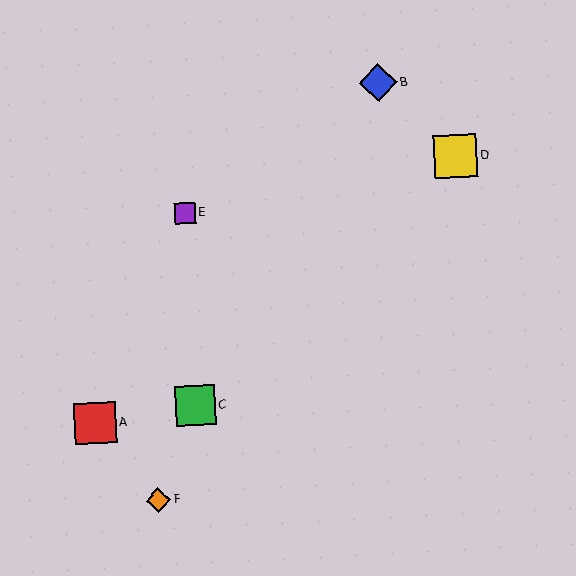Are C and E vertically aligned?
Yes, both are at x≈195.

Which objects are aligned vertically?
Objects C, E are aligned vertically.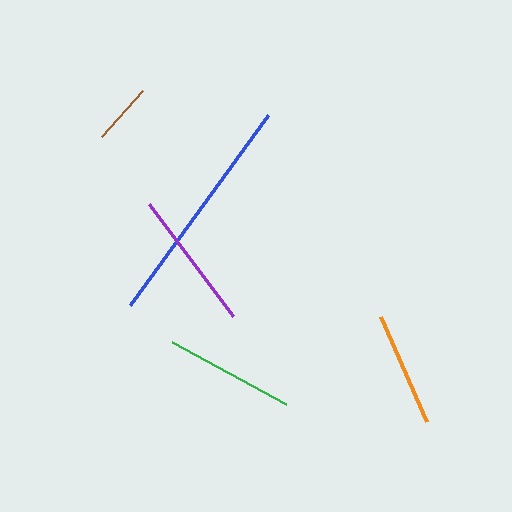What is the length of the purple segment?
The purple segment is approximately 140 pixels long.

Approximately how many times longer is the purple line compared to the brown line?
The purple line is approximately 2.3 times the length of the brown line.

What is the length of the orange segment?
The orange segment is approximately 114 pixels long.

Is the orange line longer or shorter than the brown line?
The orange line is longer than the brown line.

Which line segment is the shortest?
The brown line is the shortest at approximately 62 pixels.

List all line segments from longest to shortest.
From longest to shortest: blue, purple, green, orange, brown.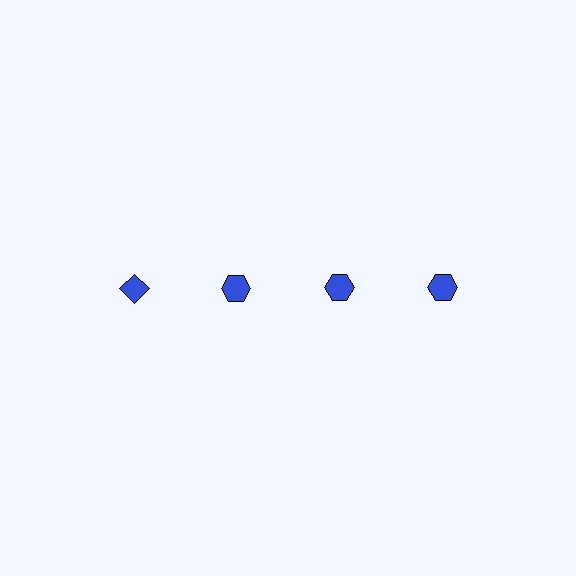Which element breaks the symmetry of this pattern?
The blue diamond in the top row, leftmost column breaks the symmetry. All other shapes are blue hexagons.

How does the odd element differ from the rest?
It has a different shape: diamond instead of hexagon.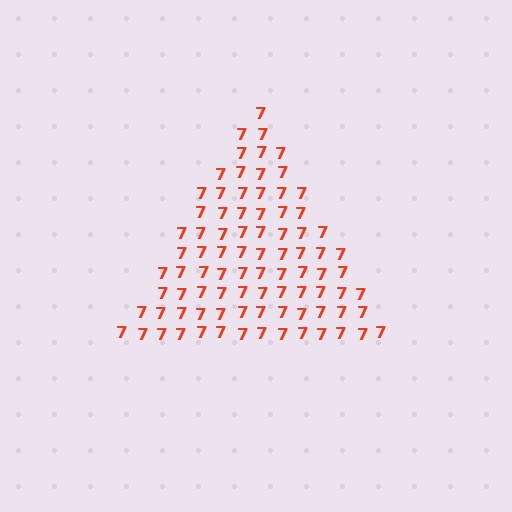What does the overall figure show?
The overall figure shows a triangle.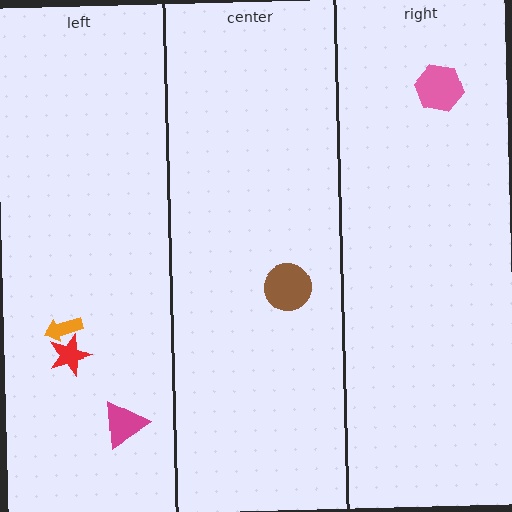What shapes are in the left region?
The magenta triangle, the red star, the orange arrow.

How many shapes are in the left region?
3.